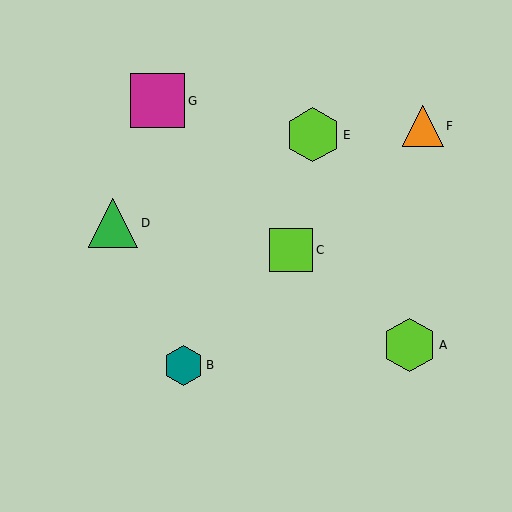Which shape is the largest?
The magenta square (labeled G) is the largest.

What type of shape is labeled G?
Shape G is a magenta square.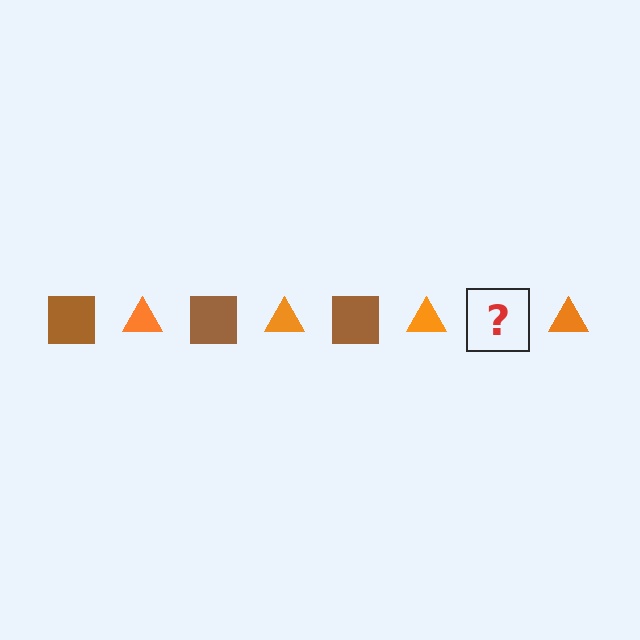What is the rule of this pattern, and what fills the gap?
The rule is that the pattern alternates between brown square and orange triangle. The gap should be filled with a brown square.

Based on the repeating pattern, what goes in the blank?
The blank should be a brown square.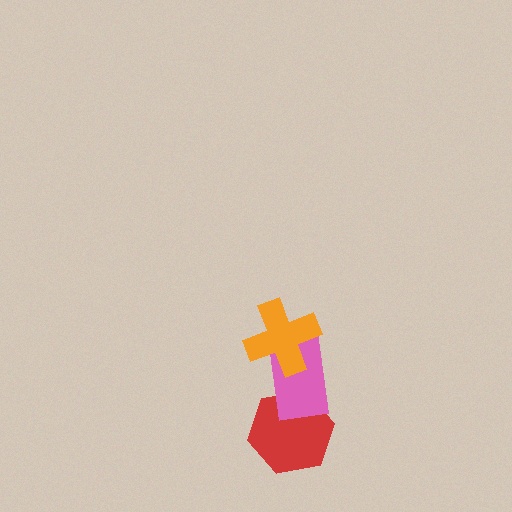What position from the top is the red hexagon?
The red hexagon is 3rd from the top.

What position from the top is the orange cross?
The orange cross is 1st from the top.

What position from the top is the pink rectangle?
The pink rectangle is 2nd from the top.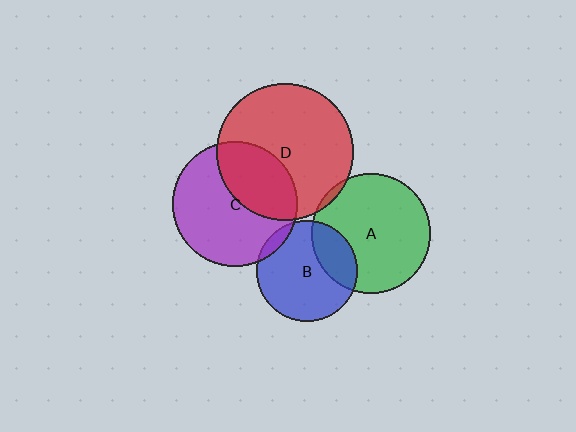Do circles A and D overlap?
Yes.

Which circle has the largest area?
Circle D (red).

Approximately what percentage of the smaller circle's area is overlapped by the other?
Approximately 5%.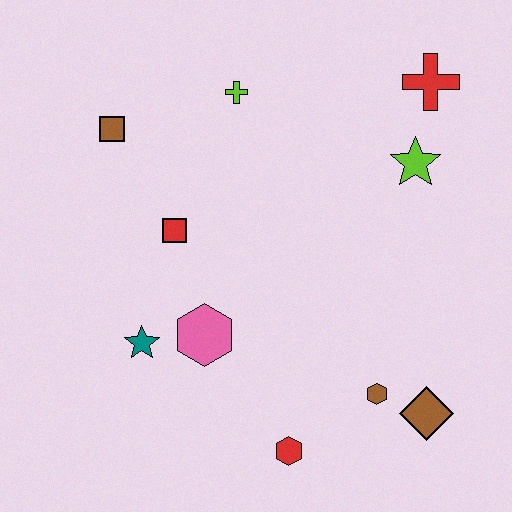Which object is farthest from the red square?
The brown diamond is farthest from the red square.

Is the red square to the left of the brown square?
No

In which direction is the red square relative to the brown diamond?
The red square is to the left of the brown diamond.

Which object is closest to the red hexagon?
The brown hexagon is closest to the red hexagon.